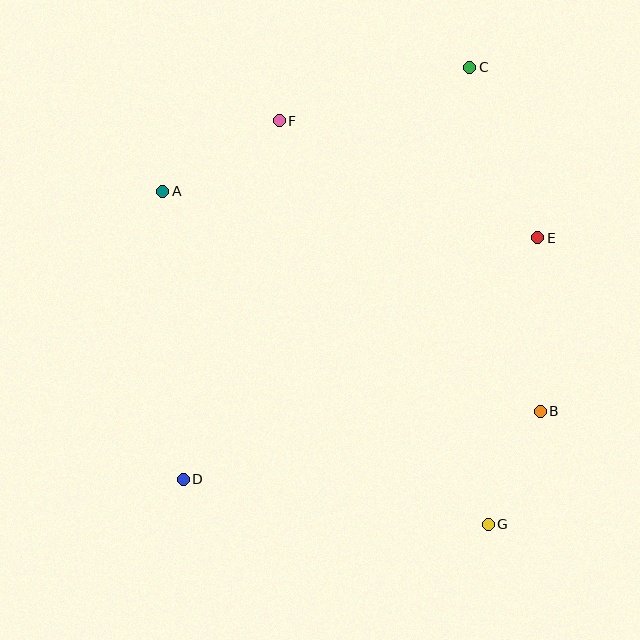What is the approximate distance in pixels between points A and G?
The distance between A and G is approximately 465 pixels.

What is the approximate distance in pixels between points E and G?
The distance between E and G is approximately 291 pixels.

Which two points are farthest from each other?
Points C and D are farthest from each other.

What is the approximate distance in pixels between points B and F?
The distance between B and F is approximately 390 pixels.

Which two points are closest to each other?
Points B and G are closest to each other.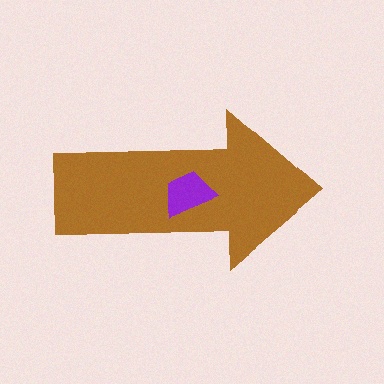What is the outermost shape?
The brown arrow.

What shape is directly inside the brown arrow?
The purple trapezoid.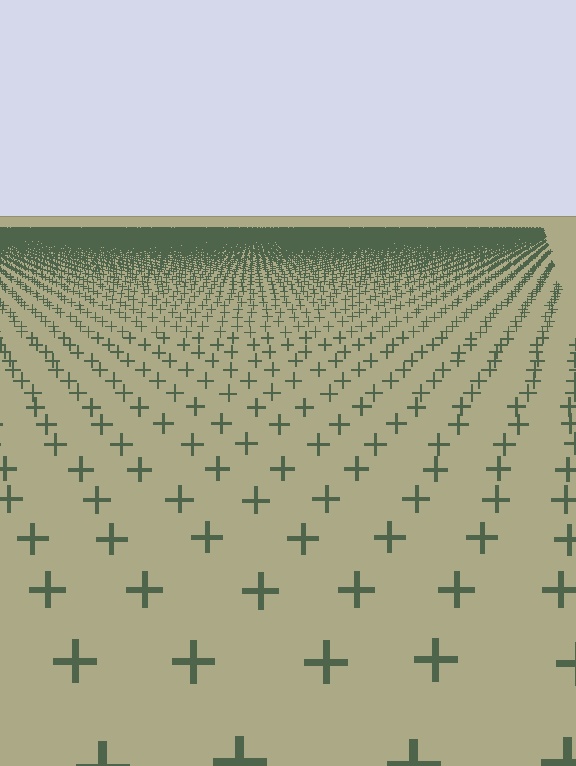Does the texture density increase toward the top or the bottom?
Density increases toward the top.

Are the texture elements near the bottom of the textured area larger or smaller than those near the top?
Larger. Near the bottom, elements are closer to the viewer and appear at a bigger on-screen size.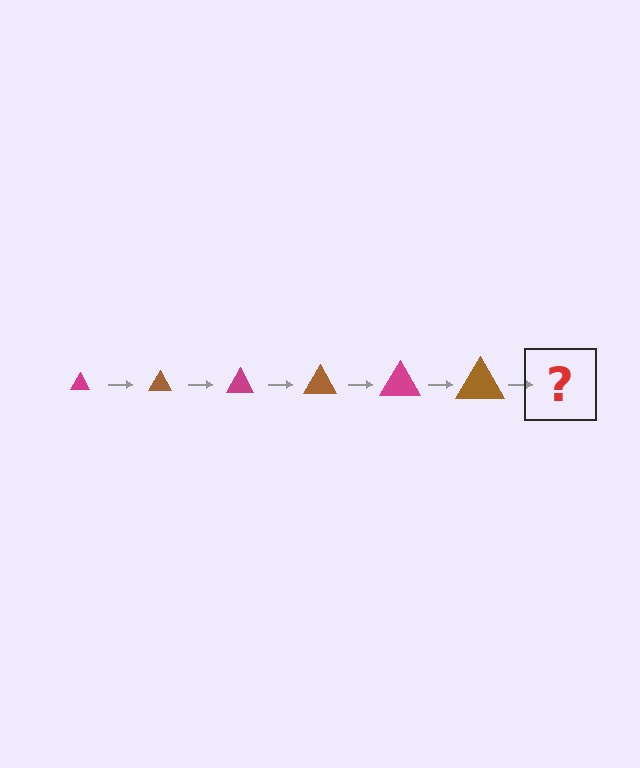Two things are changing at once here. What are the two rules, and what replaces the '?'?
The two rules are that the triangle grows larger each step and the color cycles through magenta and brown. The '?' should be a magenta triangle, larger than the previous one.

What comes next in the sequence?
The next element should be a magenta triangle, larger than the previous one.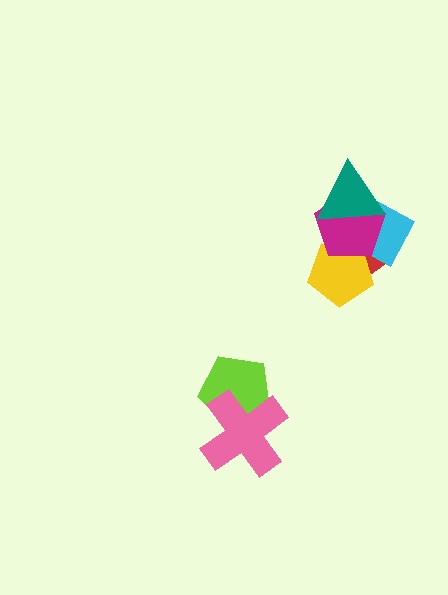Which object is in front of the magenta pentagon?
The teal triangle is in front of the magenta pentagon.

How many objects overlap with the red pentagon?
4 objects overlap with the red pentagon.